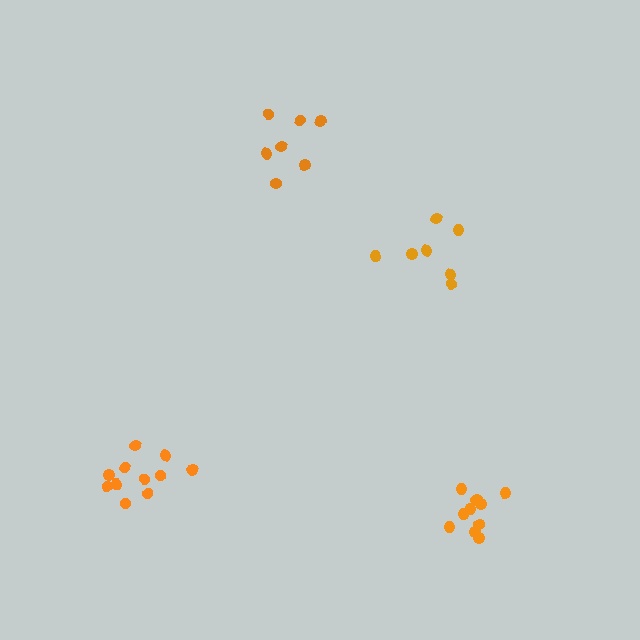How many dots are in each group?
Group 1: 7 dots, Group 2: 7 dots, Group 3: 11 dots, Group 4: 10 dots (35 total).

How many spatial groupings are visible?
There are 4 spatial groupings.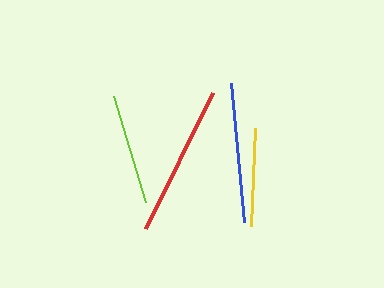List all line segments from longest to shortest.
From longest to shortest: red, blue, lime, yellow.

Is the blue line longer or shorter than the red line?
The red line is longer than the blue line.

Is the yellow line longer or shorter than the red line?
The red line is longer than the yellow line.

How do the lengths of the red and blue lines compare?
The red and blue lines are approximately the same length.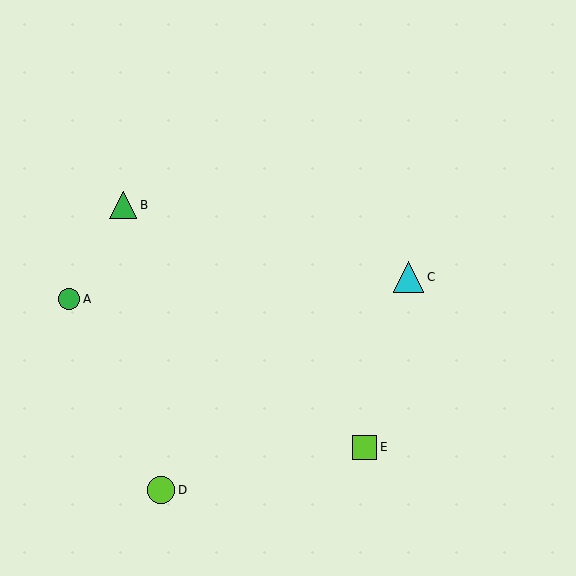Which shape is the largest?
The cyan triangle (labeled C) is the largest.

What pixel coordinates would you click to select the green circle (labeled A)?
Click at (69, 299) to select the green circle A.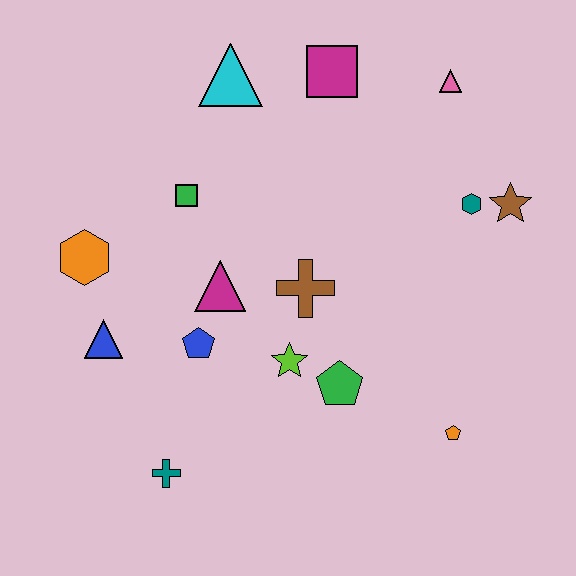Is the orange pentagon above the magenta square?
No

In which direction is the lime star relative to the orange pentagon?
The lime star is to the left of the orange pentagon.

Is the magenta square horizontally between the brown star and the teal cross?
Yes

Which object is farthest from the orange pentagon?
The cyan triangle is farthest from the orange pentagon.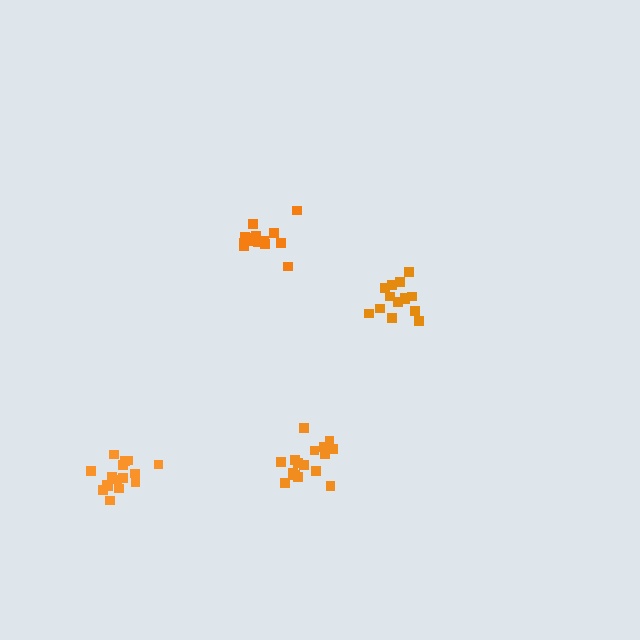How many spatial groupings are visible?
There are 4 spatial groupings.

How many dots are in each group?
Group 1: 14 dots, Group 2: 16 dots, Group 3: 16 dots, Group 4: 14 dots (60 total).